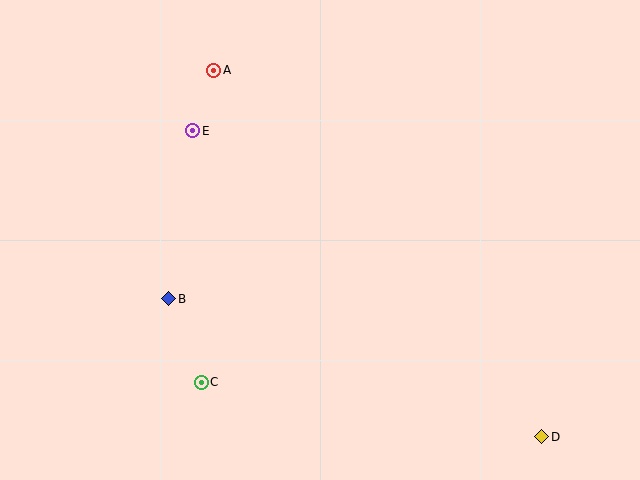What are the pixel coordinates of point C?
Point C is at (201, 382).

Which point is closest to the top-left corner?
Point A is closest to the top-left corner.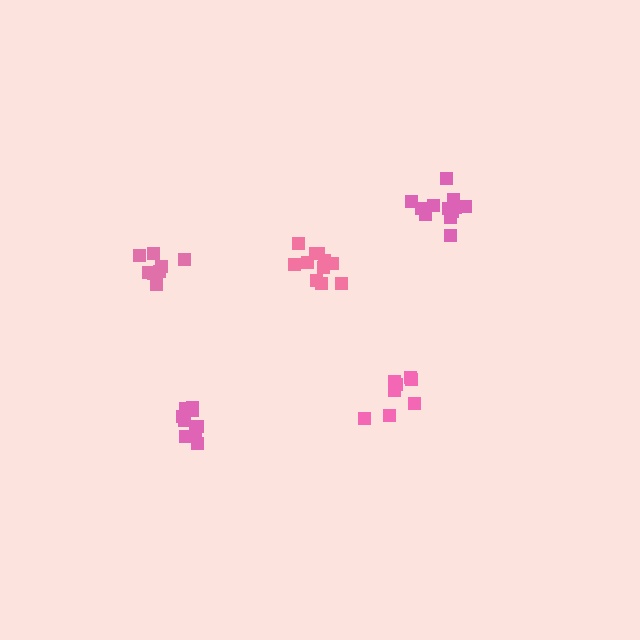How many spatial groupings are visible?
There are 5 spatial groupings.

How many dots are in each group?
Group 1: 9 dots, Group 2: 8 dots, Group 3: 12 dots, Group 4: 8 dots, Group 5: 11 dots (48 total).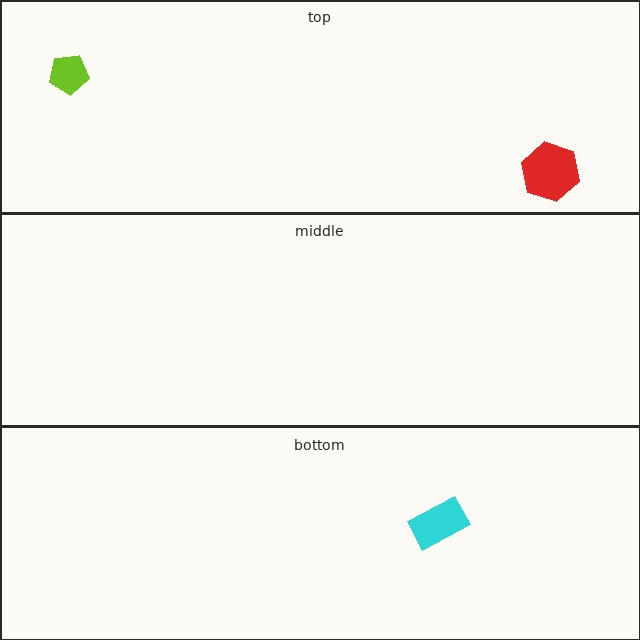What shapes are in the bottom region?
The cyan rectangle.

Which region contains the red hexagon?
The top region.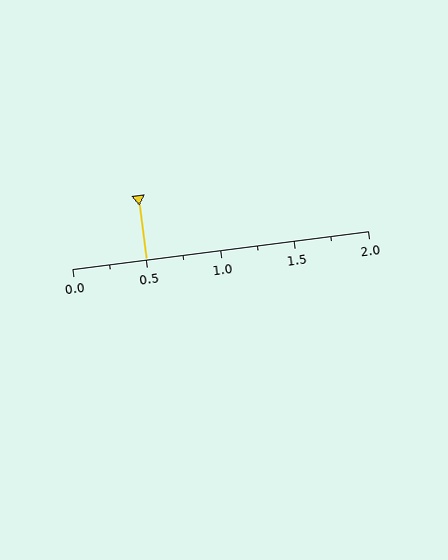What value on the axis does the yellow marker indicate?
The marker indicates approximately 0.5.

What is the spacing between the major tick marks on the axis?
The major ticks are spaced 0.5 apart.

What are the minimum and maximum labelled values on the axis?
The axis runs from 0.0 to 2.0.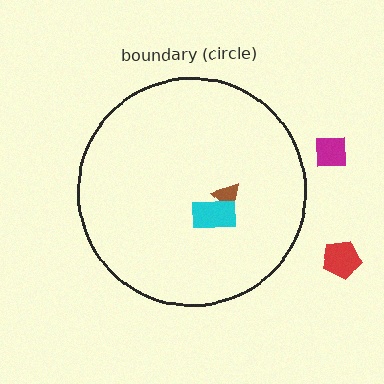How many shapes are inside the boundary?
2 inside, 2 outside.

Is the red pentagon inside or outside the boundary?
Outside.